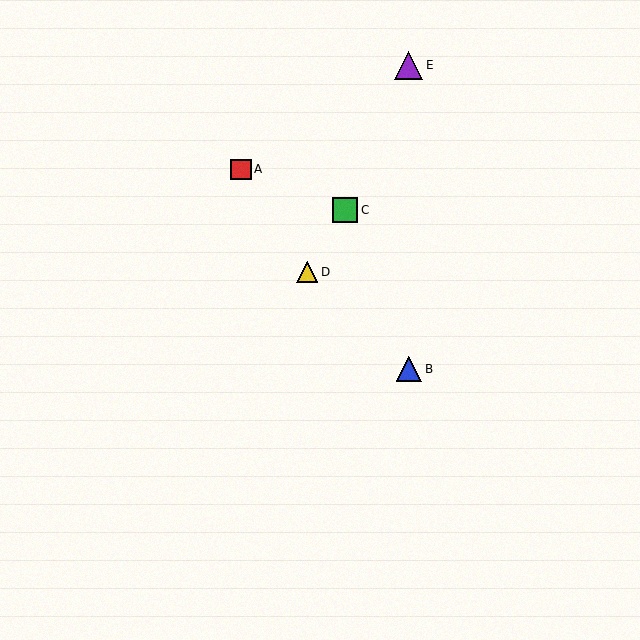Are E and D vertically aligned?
No, E is at x≈409 and D is at x≈307.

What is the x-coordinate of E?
Object E is at x≈409.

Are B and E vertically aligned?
Yes, both are at x≈409.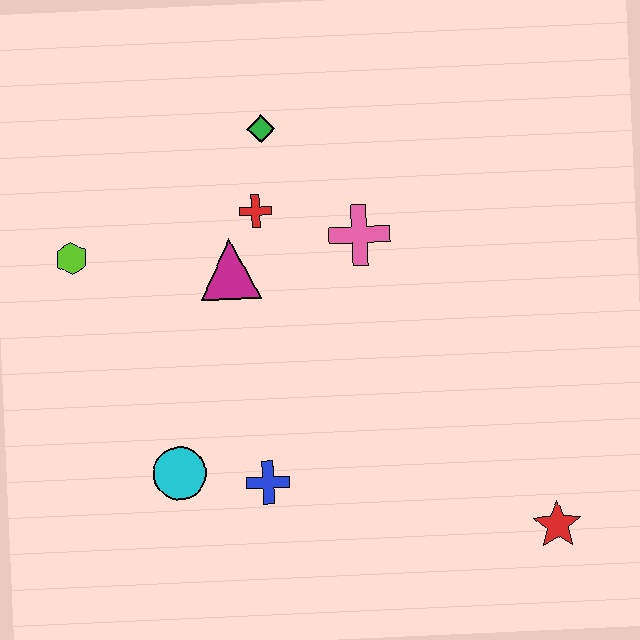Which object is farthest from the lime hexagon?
The red star is farthest from the lime hexagon.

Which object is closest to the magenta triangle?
The red cross is closest to the magenta triangle.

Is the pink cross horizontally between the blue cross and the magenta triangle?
No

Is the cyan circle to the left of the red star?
Yes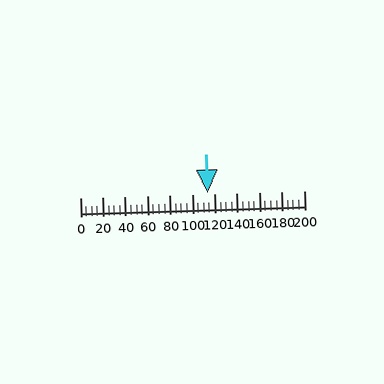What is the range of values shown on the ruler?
The ruler shows values from 0 to 200.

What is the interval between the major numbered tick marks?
The major tick marks are spaced 20 units apart.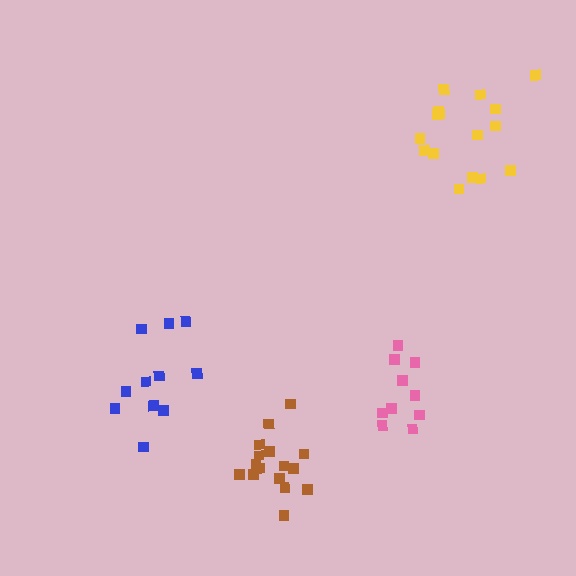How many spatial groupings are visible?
There are 4 spatial groupings.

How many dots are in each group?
Group 1: 16 dots, Group 2: 16 dots, Group 3: 11 dots, Group 4: 10 dots (53 total).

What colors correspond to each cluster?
The clusters are colored: yellow, brown, blue, pink.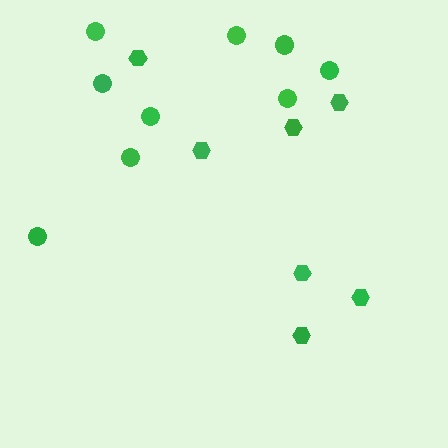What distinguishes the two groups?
There are 2 groups: one group of circles (9) and one group of hexagons (7).